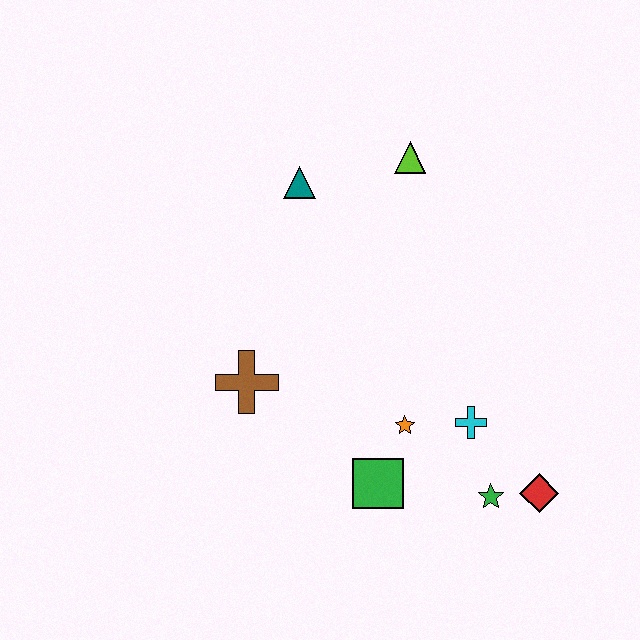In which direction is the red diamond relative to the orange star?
The red diamond is to the right of the orange star.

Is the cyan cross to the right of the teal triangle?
Yes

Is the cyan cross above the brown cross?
No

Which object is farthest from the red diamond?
The teal triangle is farthest from the red diamond.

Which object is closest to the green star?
The red diamond is closest to the green star.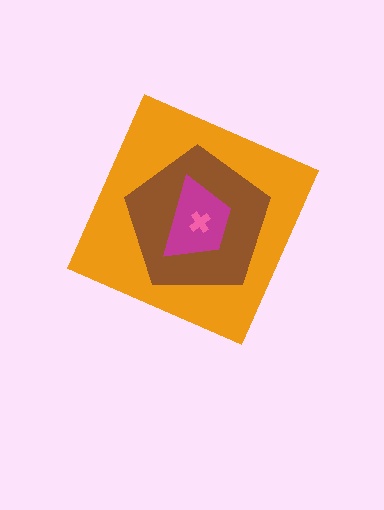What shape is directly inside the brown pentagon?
The magenta trapezoid.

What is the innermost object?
The pink cross.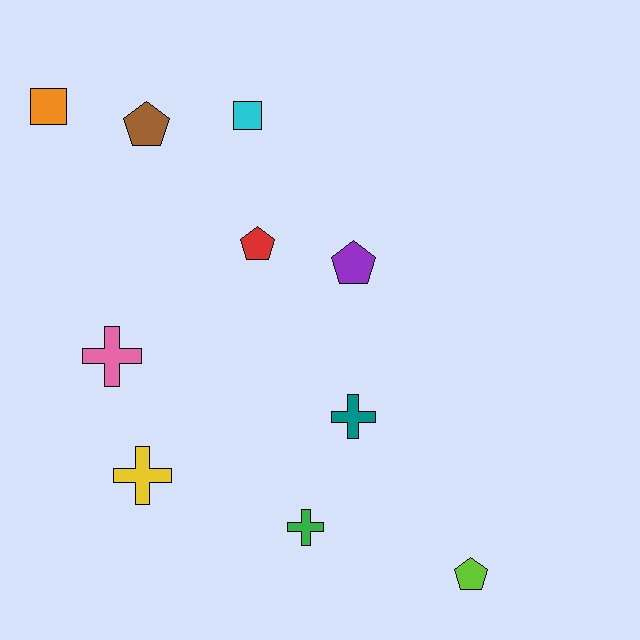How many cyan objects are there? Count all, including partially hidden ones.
There is 1 cyan object.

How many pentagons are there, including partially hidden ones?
There are 4 pentagons.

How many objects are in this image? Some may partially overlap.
There are 10 objects.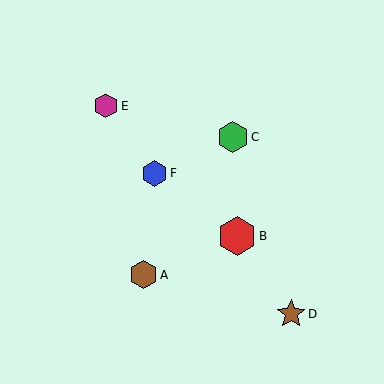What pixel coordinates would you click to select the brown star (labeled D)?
Click at (291, 314) to select the brown star D.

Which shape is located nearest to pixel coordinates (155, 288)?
The brown hexagon (labeled A) at (143, 275) is nearest to that location.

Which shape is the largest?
The red hexagon (labeled B) is the largest.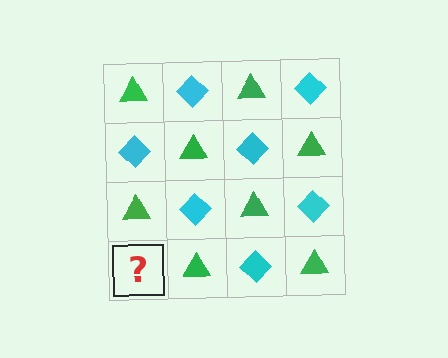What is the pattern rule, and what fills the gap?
The rule is that it alternates green triangle and cyan diamond in a checkerboard pattern. The gap should be filled with a cyan diamond.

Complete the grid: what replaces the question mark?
The question mark should be replaced with a cyan diamond.